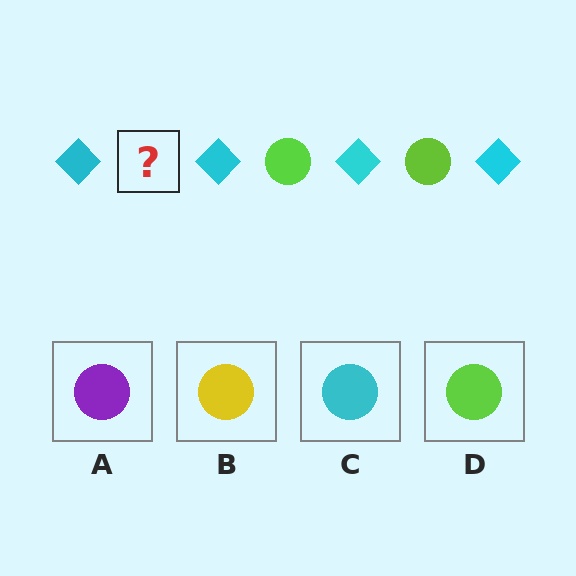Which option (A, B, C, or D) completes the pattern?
D.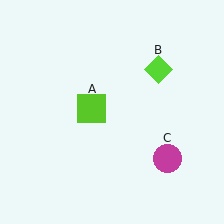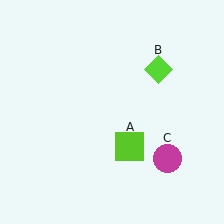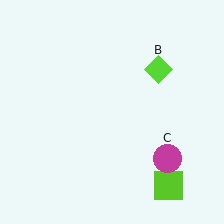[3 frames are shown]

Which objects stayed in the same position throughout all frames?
Lime diamond (object B) and magenta circle (object C) remained stationary.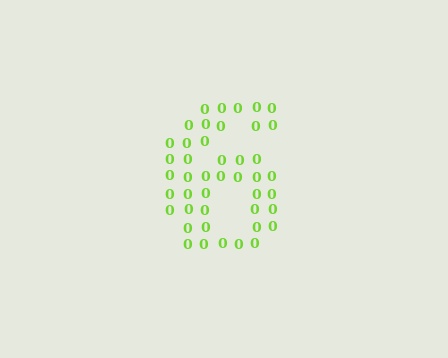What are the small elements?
The small elements are digit 0's.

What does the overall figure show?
The overall figure shows the digit 6.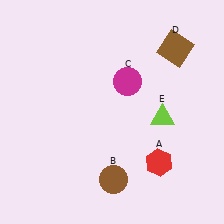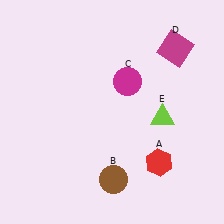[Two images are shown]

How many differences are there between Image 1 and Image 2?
There is 1 difference between the two images.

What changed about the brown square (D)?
In Image 1, D is brown. In Image 2, it changed to magenta.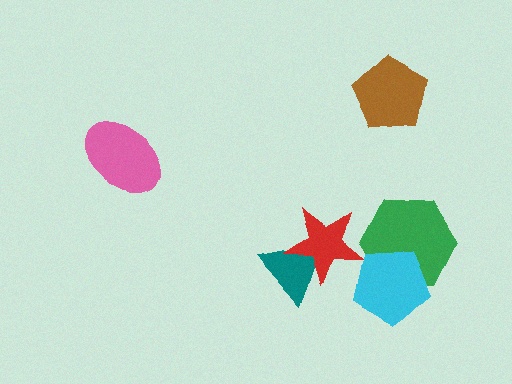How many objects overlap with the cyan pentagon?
1 object overlaps with the cyan pentagon.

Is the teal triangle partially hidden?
Yes, it is partially covered by another shape.